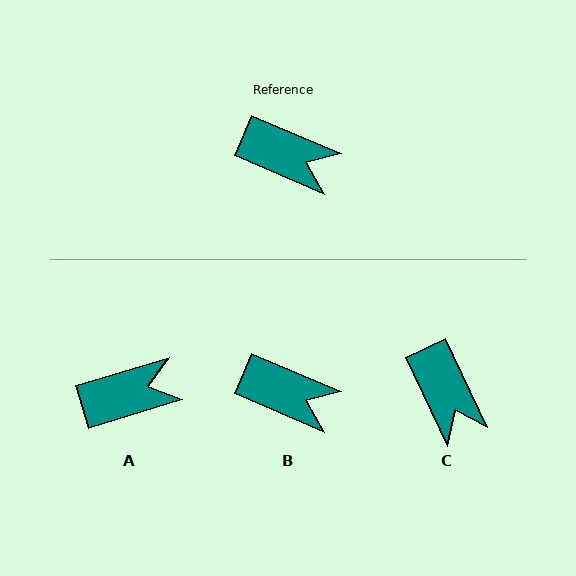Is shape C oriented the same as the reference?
No, it is off by about 42 degrees.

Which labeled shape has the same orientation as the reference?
B.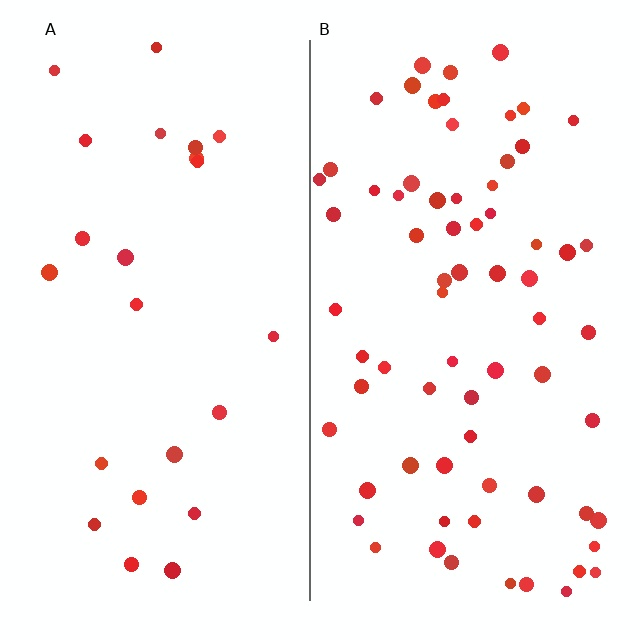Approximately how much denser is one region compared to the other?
Approximately 3.0× — region B over region A.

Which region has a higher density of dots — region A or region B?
B (the right).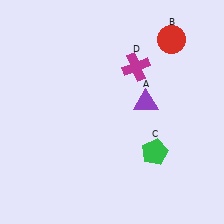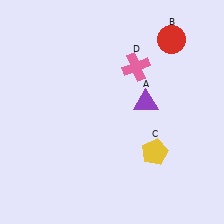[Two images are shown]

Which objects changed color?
C changed from green to yellow. D changed from magenta to pink.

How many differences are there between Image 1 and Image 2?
There are 2 differences between the two images.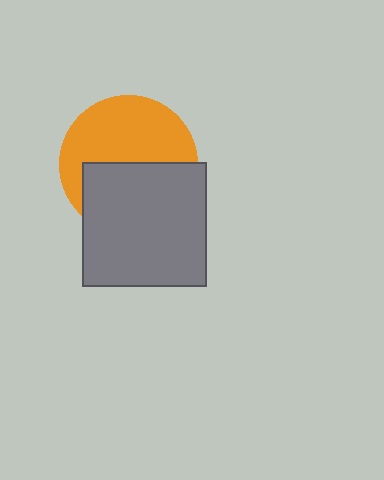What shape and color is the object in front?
The object in front is a gray square.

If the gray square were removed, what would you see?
You would see the complete orange circle.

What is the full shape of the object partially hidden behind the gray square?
The partially hidden object is an orange circle.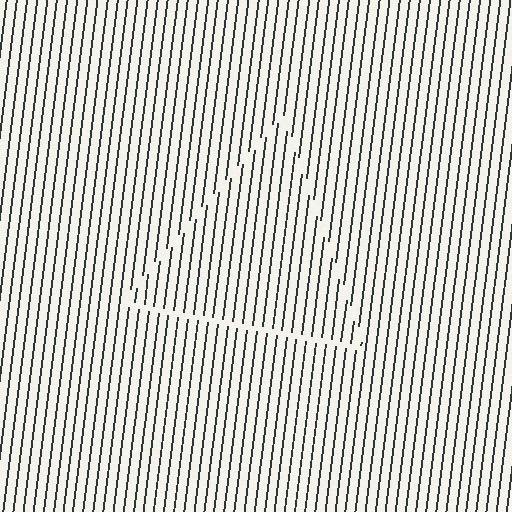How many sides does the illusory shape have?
3 sides — the line-ends trace a triangle.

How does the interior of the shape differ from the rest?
The interior of the shape contains the same grating, shifted by half a period — the contour is defined by the phase discontinuity where line-ends from the inner and outer gratings abut.